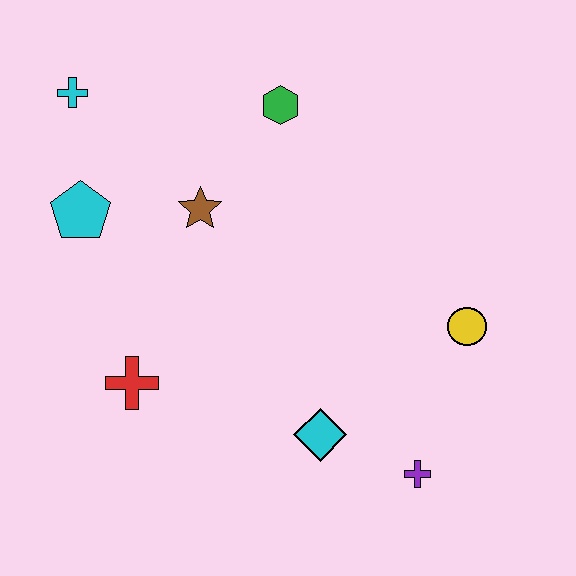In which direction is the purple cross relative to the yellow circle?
The purple cross is below the yellow circle.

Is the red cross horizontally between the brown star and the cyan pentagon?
Yes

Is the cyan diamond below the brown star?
Yes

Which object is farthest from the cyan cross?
The purple cross is farthest from the cyan cross.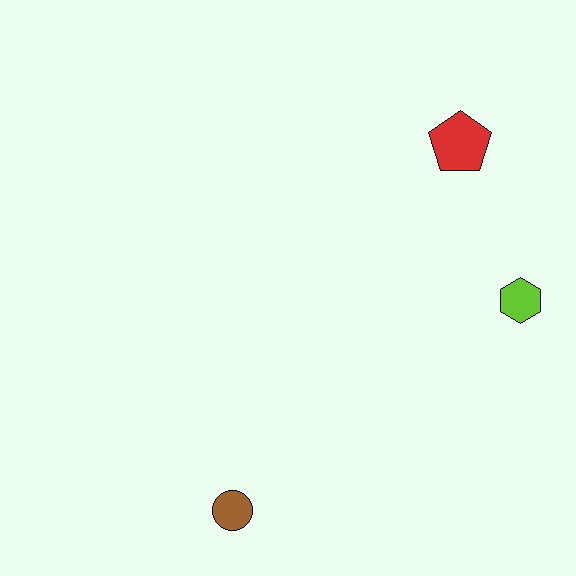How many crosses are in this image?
There are no crosses.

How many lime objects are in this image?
There is 1 lime object.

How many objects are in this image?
There are 3 objects.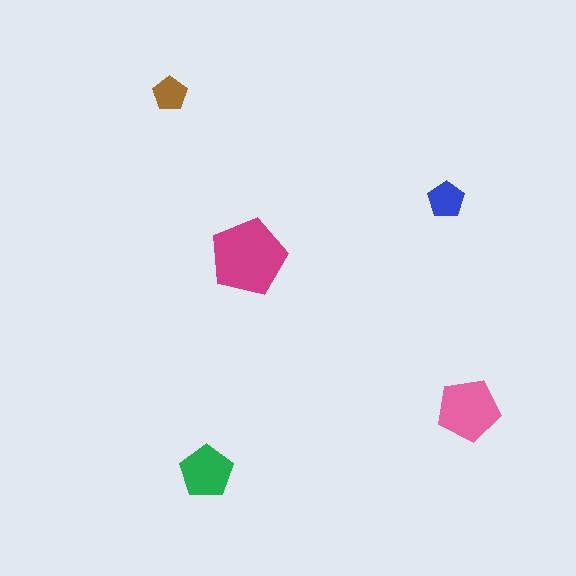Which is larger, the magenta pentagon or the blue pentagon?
The magenta one.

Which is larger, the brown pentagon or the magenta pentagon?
The magenta one.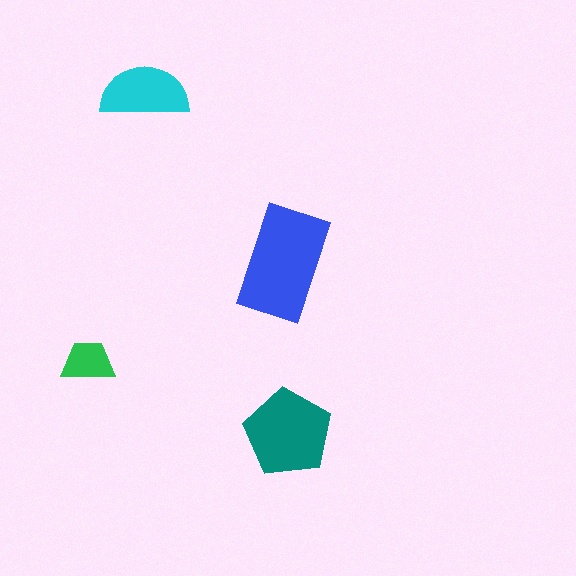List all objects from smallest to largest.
The green trapezoid, the cyan semicircle, the teal pentagon, the blue rectangle.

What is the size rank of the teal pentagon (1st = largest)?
2nd.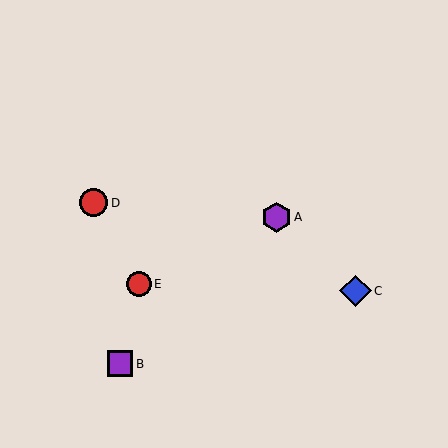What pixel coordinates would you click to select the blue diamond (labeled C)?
Click at (356, 291) to select the blue diamond C.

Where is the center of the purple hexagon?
The center of the purple hexagon is at (276, 217).